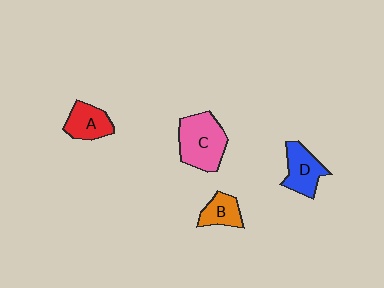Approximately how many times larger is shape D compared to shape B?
Approximately 1.4 times.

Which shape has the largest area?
Shape C (pink).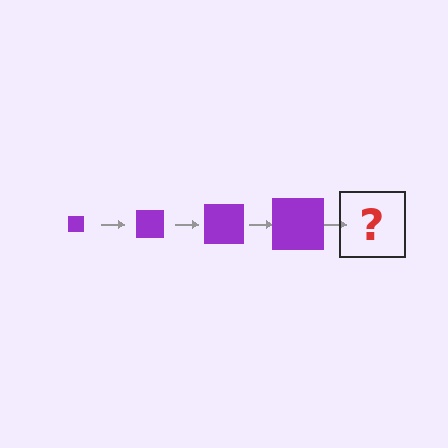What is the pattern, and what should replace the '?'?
The pattern is that the square gets progressively larger each step. The '?' should be a purple square, larger than the previous one.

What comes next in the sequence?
The next element should be a purple square, larger than the previous one.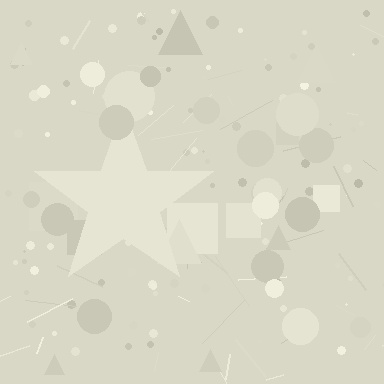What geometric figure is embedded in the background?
A star is embedded in the background.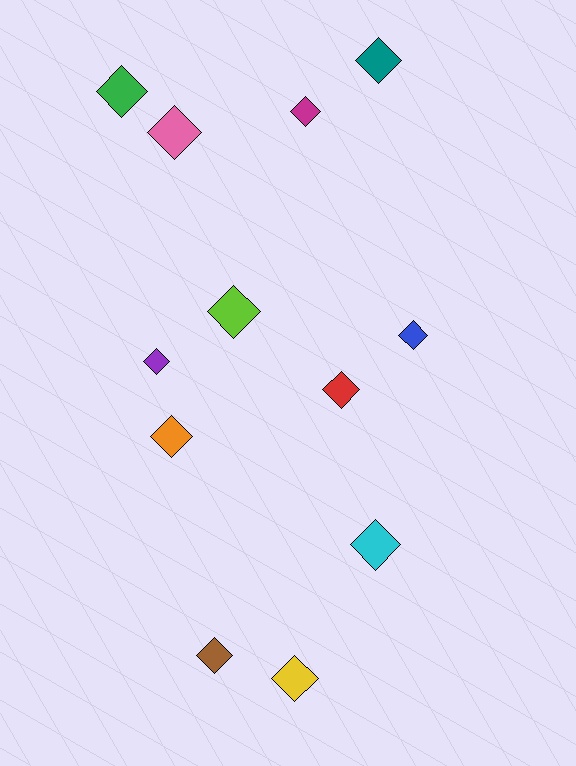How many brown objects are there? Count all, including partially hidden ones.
There is 1 brown object.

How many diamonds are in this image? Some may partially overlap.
There are 12 diamonds.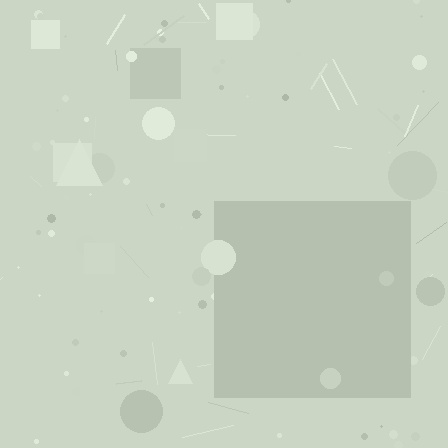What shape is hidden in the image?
A square is hidden in the image.